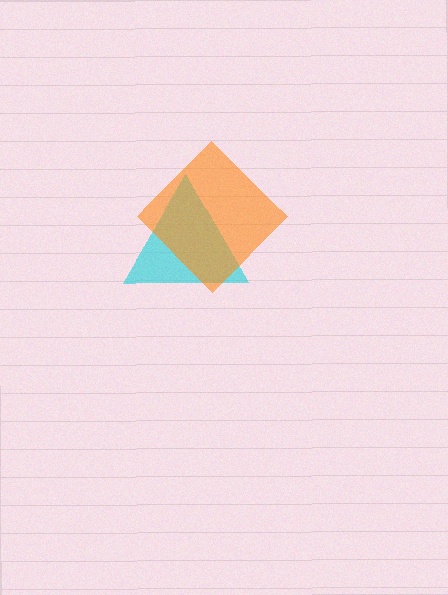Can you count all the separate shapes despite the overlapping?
Yes, there are 2 separate shapes.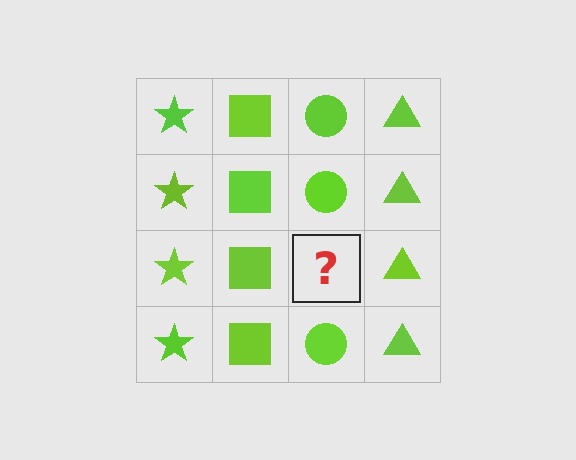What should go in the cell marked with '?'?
The missing cell should contain a lime circle.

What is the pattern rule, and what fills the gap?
The rule is that each column has a consistent shape. The gap should be filled with a lime circle.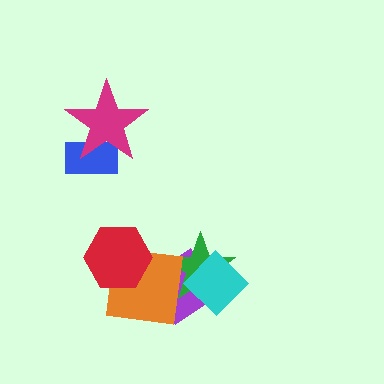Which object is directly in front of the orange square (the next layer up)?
The red hexagon is directly in front of the orange square.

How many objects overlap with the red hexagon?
1 object overlaps with the red hexagon.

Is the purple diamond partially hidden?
Yes, it is partially covered by another shape.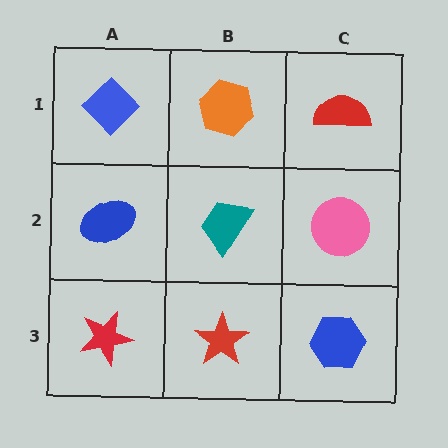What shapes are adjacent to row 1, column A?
A blue ellipse (row 2, column A), an orange hexagon (row 1, column B).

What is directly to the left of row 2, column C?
A teal trapezoid.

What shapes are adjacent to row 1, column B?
A teal trapezoid (row 2, column B), a blue diamond (row 1, column A), a red semicircle (row 1, column C).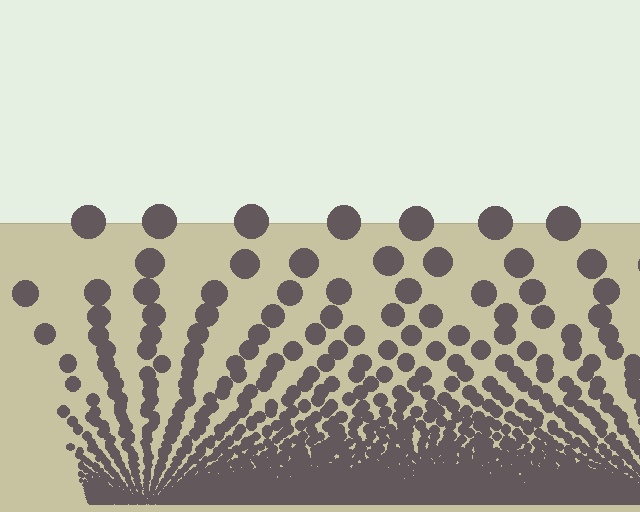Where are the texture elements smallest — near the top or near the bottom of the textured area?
Near the bottom.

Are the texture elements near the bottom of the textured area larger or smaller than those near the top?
Smaller. The gradient is inverted — elements near the bottom are smaller and denser.